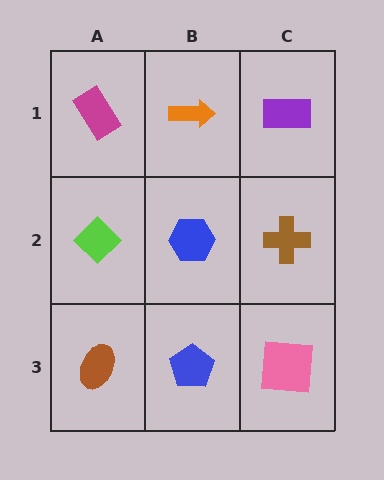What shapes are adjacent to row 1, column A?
A lime diamond (row 2, column A), an orange arrow (row 1, column B).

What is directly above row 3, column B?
A blue hexagon.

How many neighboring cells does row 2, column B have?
4.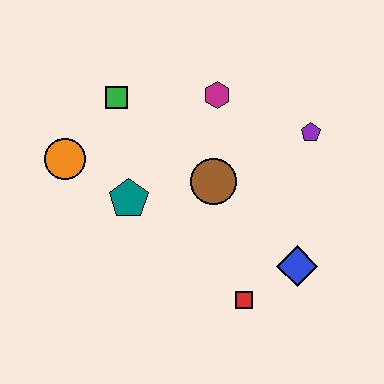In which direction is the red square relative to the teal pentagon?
The red square is to the right of the teal pentagon.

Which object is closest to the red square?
The blue diamond is closest to the red square.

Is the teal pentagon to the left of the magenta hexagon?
Yes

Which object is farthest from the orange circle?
The blue diamond is farthest from the orange circle.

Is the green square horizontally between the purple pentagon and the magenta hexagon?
No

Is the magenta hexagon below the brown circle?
No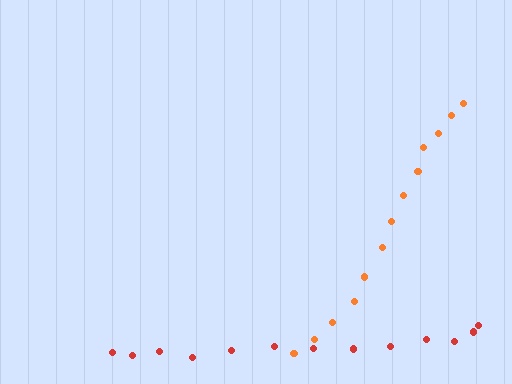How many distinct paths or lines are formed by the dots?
There are 2 distinct paths.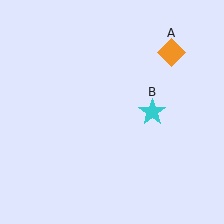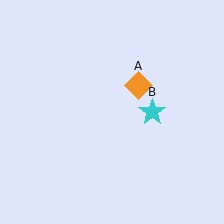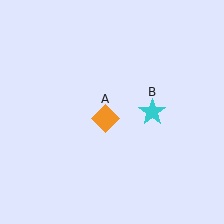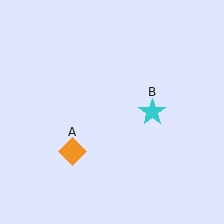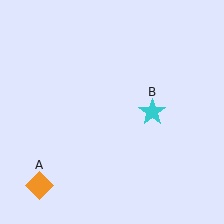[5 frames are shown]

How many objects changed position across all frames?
1 object changed position: orange diamond (object A).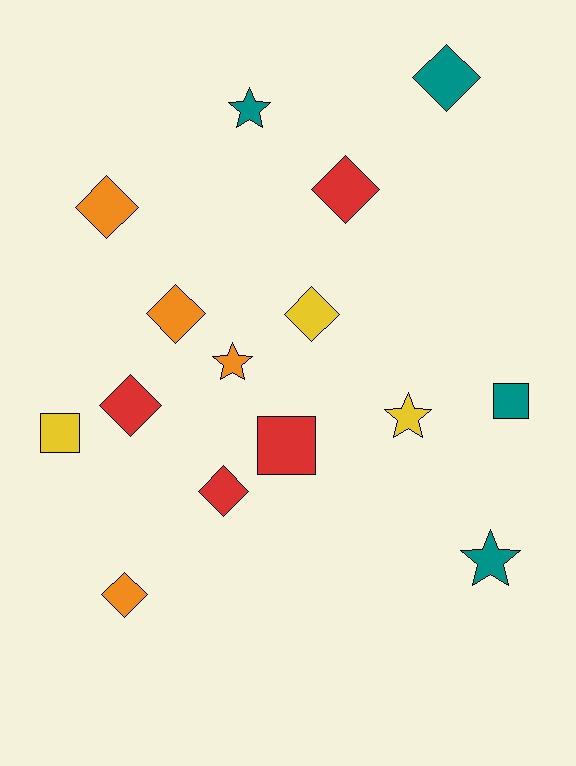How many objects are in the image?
There are 15 objects.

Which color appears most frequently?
Orange, with 4 objects.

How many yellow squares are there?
There is 1 yellow square.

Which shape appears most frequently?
Diamond, with 8 objects.